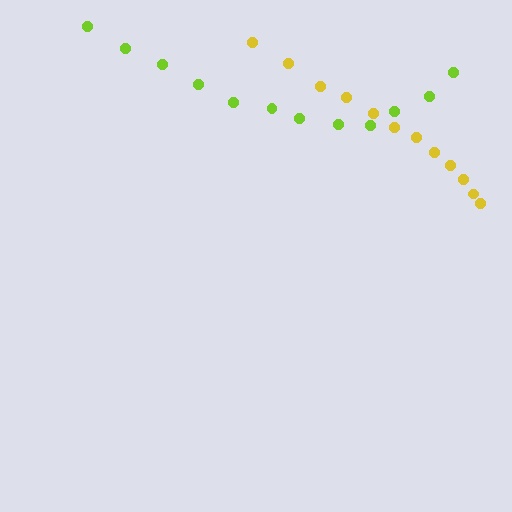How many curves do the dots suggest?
There are 2 distinct paths.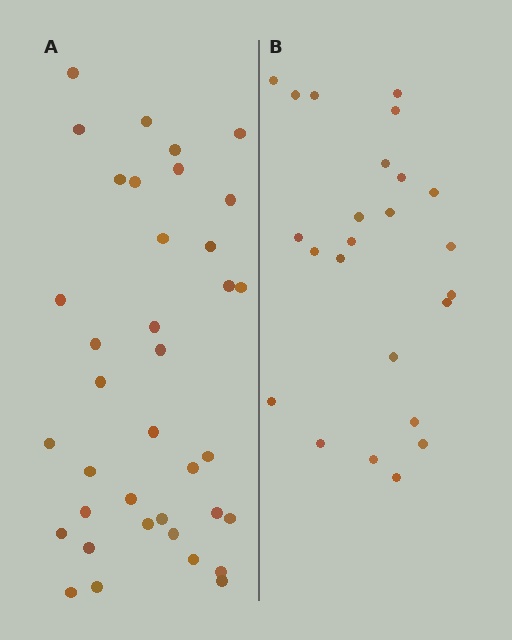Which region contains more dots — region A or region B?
Region A (the left region) has more dots.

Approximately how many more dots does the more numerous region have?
Region A has approximately 15 more dots than region B.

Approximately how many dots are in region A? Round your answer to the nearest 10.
About 40 dots. (The exact count is 37, which rounds to 40.)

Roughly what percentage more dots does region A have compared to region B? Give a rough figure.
About 55% more.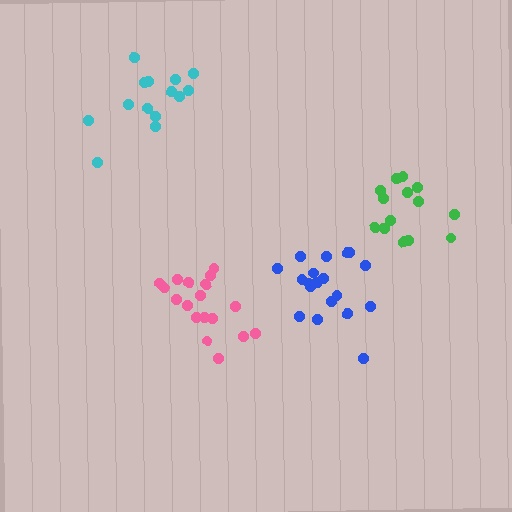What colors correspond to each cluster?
The clusters are colored: blue, pink, green, cyan.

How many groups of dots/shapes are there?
There are 4 groups.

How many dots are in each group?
Group 1: 19 dots, Group 2: 18 dots, Group 3: 14 dots, Group 4: 14 dots (65 total).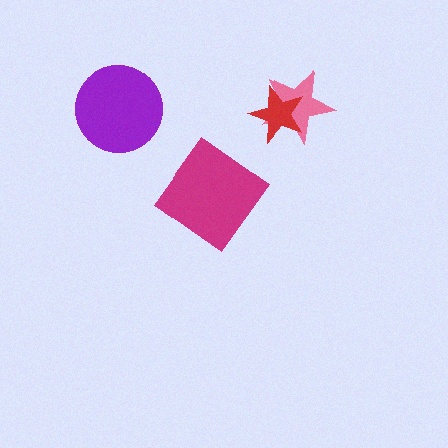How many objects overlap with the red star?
1 object overlaps with the red star.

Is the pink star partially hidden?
Yes, it is partially covered by another shape.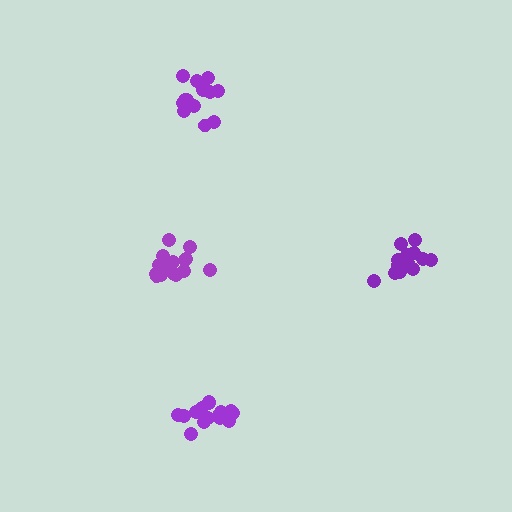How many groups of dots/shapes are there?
There are 4 groups.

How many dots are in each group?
Group 1: 16 dots, Group 2: 15 dots, Group 3: 16 dots, Group 4: 14 dots (61 total).